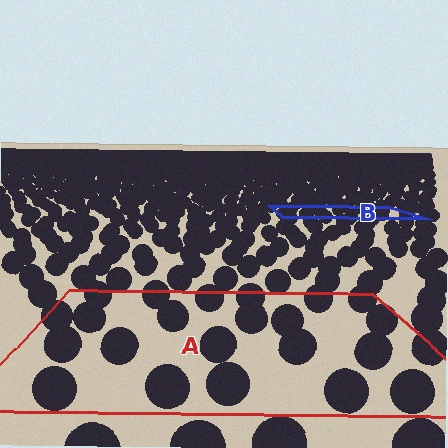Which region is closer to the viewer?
Region A is closer. The texture elements there are larger and more spread out.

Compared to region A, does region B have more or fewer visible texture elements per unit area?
Region B has more texture elements per unit area — they are packed more densely because it is farther away.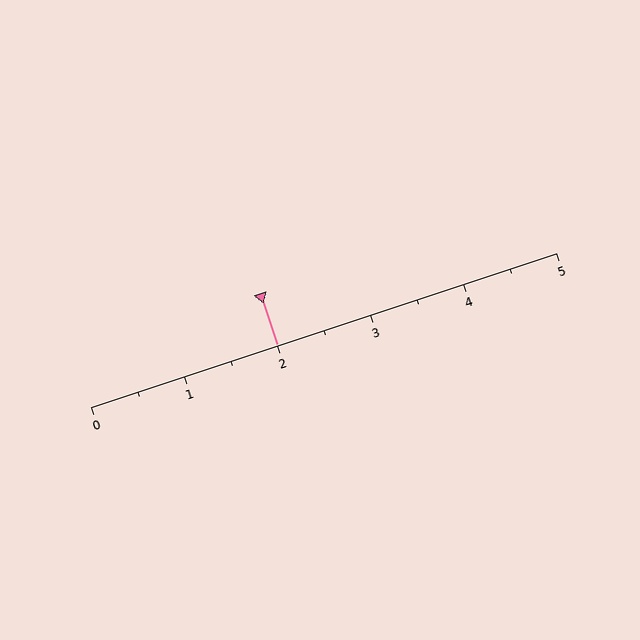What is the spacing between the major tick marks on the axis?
The major ticks are spaced 1 apart.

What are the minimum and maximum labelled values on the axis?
The axis runs from 0 to 5.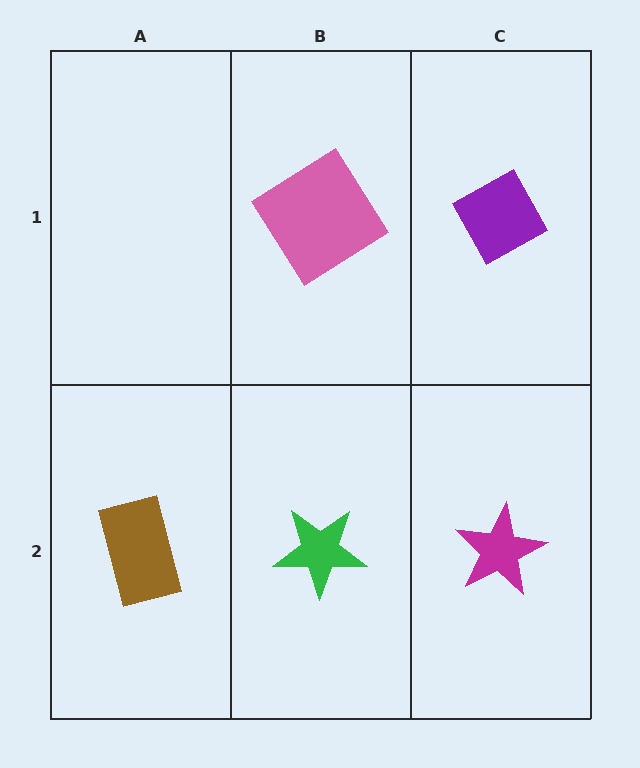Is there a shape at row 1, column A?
No, that cell is empty.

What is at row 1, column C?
A purple diamond.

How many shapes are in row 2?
3 shapes.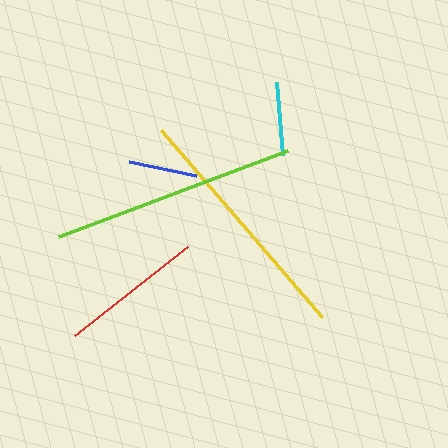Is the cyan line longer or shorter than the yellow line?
The yellow line is longer than the cyan line.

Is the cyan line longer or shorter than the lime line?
The lime line is longer than the cyan line.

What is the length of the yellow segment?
The yellow segment is approximately 247 pixels long.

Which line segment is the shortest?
The blue line is the shortest at approximately 68 pixels.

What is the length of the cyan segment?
The cyan segment is approximately 74 pixels long.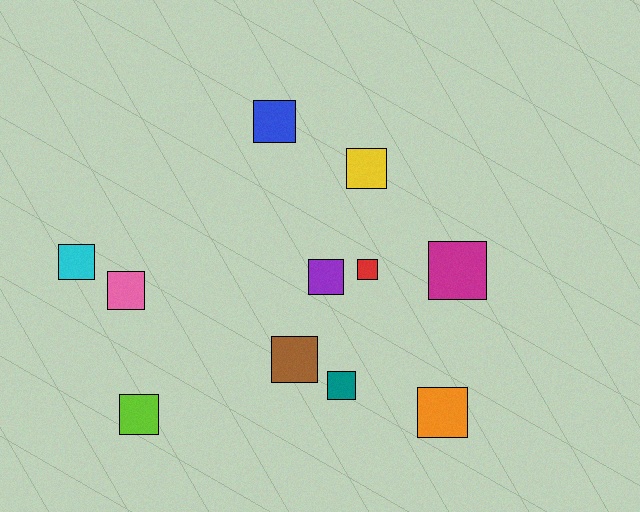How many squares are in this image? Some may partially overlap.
There are 11 squares.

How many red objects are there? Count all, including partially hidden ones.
There is 1 red object.